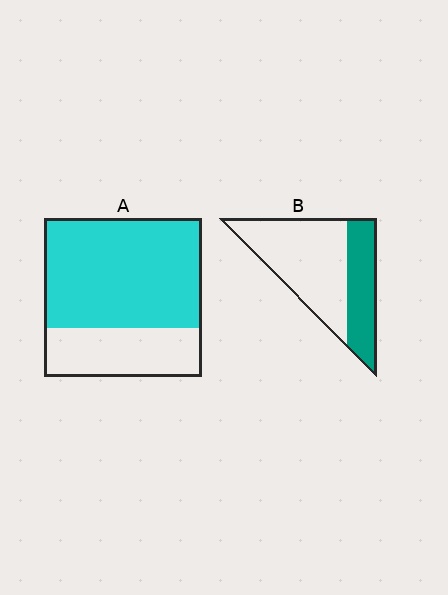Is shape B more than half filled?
No.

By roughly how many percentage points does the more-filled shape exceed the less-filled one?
By roughly 35 percentage points (A over B).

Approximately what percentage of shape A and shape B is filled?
A is approximately 70% and B is approximately 35%.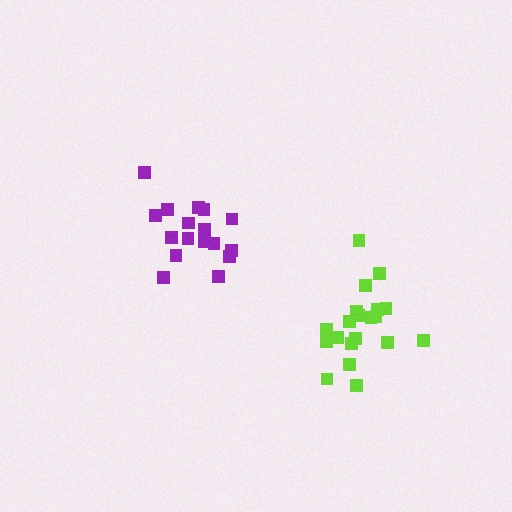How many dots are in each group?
Group 1: 20 dots, Group 2: 17 dots (37 total).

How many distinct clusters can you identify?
There are 2 distinct clusters.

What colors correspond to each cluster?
The clusters are colored: lime, purple.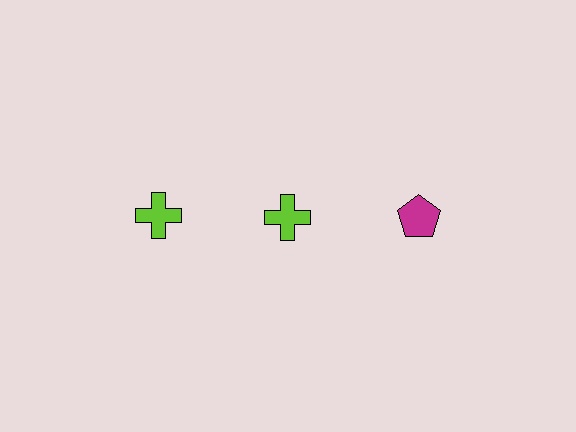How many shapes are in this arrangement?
There are 3 shapes arranged in a grid pattern.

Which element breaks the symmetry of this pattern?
The magenta pentagon in the top row, center column breaks the symmetry. All other shapes are lime crosses.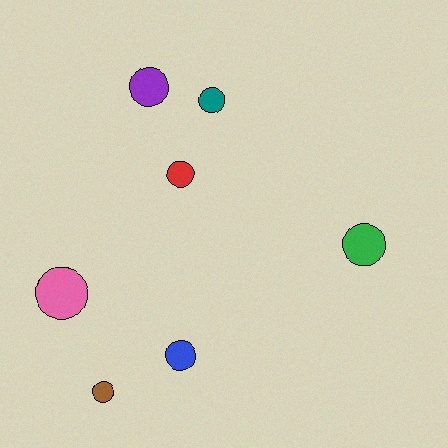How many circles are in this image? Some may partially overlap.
There are 7 circles.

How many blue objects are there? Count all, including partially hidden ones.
There is 1 blue object.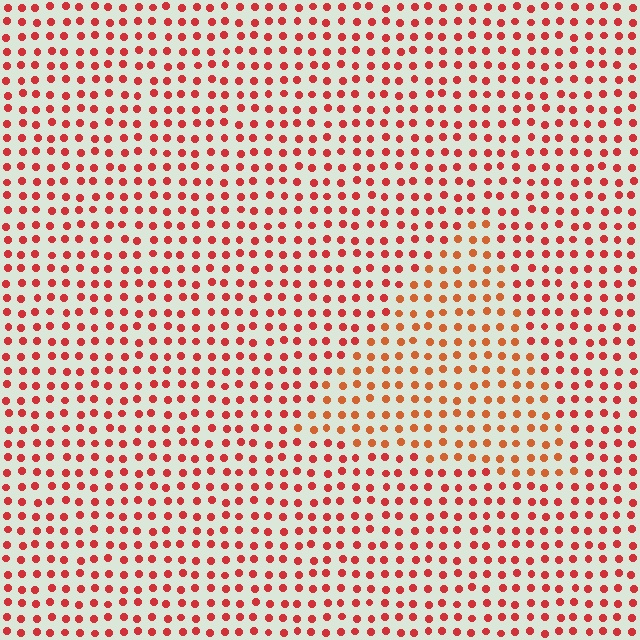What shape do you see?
I see a triangle.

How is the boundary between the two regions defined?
The boundary is defined purely by a slight shift in hue (about 22 degrees). Spacing, size, and orientation are identical on both sides.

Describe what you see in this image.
The image is filled with small red elements in a uniform arrangement. A triangle-shaped region is visible where the elements are tinted to a slightly different hue, forming a subtle color boundary.